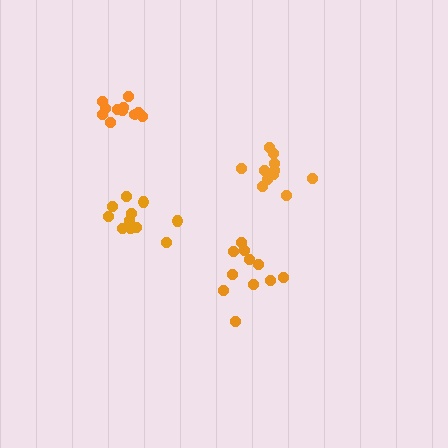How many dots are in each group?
Group 1: 12 dots, Group 2: 11 dots, Group 3: 11 dots, Group 4: 11 dots (45 total).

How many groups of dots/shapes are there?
There are 4 groups.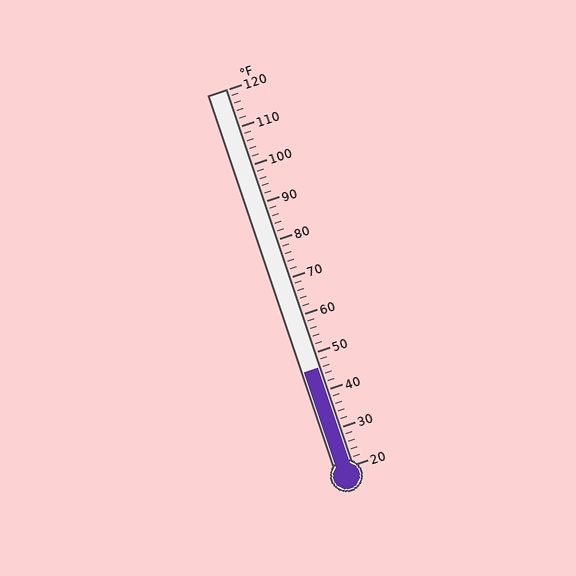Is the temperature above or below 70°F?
The temperature is below 70°F.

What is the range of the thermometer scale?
The thermometer scale ranges from 20°F to 120°F.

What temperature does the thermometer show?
The thermometer shows approximately 46°F.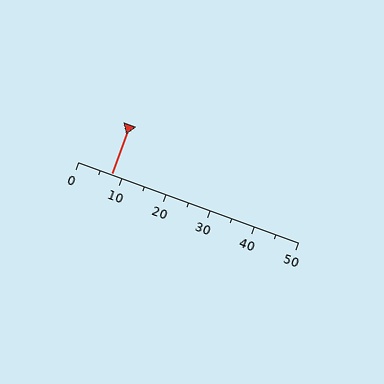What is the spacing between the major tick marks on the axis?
The major ticks are spaced 10 apart.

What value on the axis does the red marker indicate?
The marker indicates approximately 7.5.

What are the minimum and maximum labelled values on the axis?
The axis runs from 0 to 50.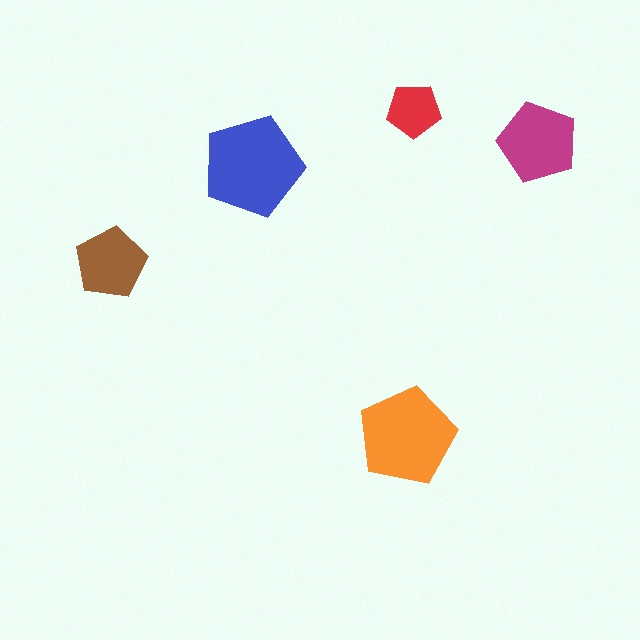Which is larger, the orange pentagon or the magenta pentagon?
The orange one.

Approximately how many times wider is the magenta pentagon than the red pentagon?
About 1.5 times wider.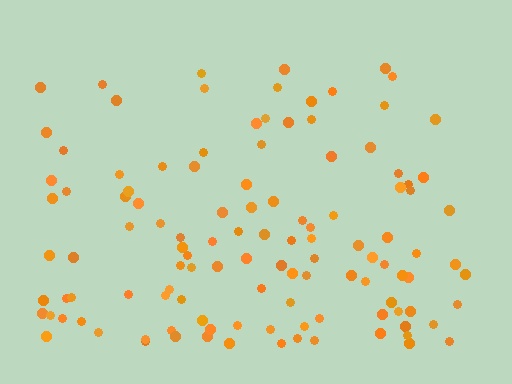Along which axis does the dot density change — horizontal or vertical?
Vertical.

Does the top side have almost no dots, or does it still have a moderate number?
Still a moderate number, just noticeably fewer than the bottom.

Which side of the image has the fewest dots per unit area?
The top.